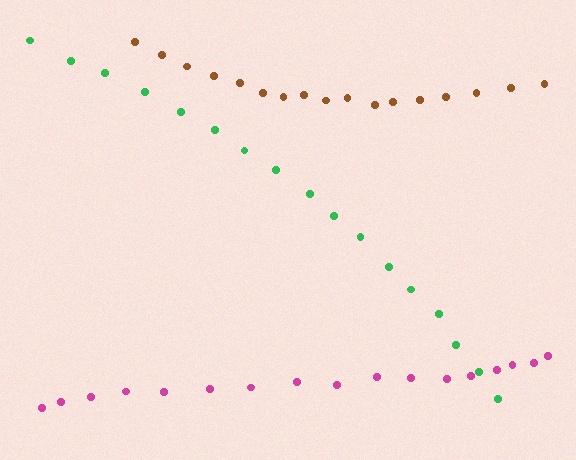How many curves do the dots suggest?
There are 3 distinct paths.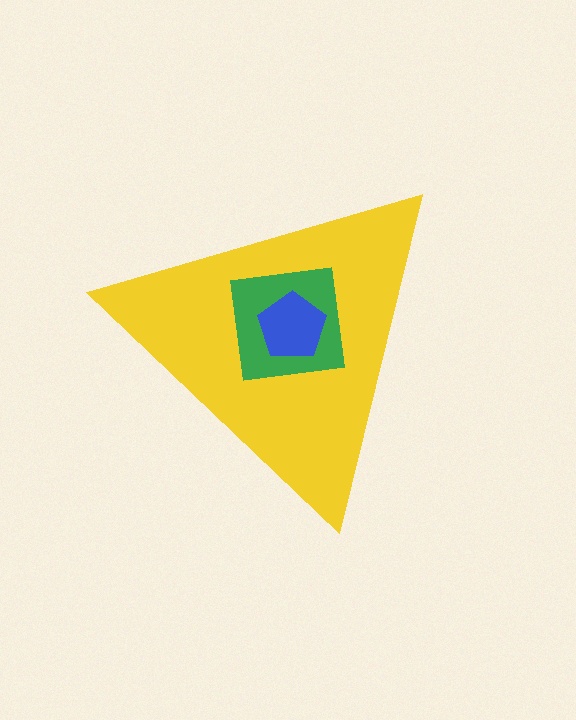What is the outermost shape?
The yellow triangle.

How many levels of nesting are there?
3.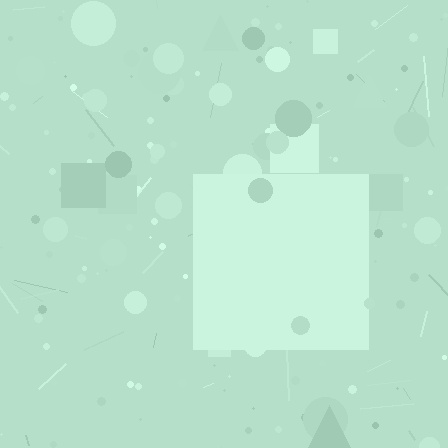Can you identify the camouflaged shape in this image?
The camouflaged shape is a square.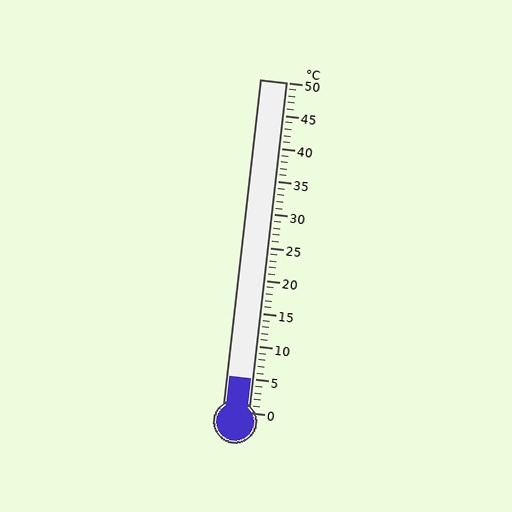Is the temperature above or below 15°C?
The temperature is below 15°C.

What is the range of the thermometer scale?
The thermometer scale ranges from 0°C to 50°C.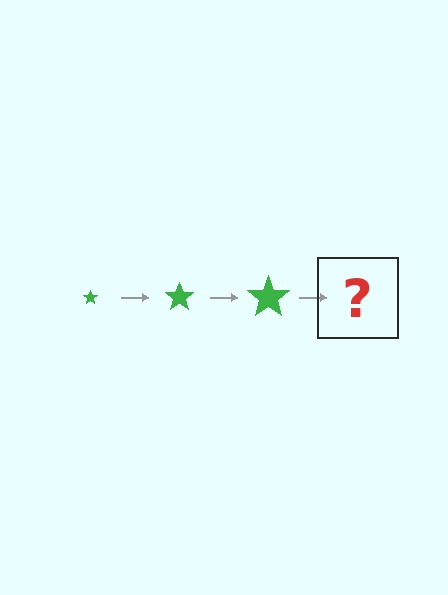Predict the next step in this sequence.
The next step is a green star, larger than the previous one.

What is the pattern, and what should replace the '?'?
The pattern is that the star gets progressively larger each step. The '?' should be a green star, larger than the previous one.